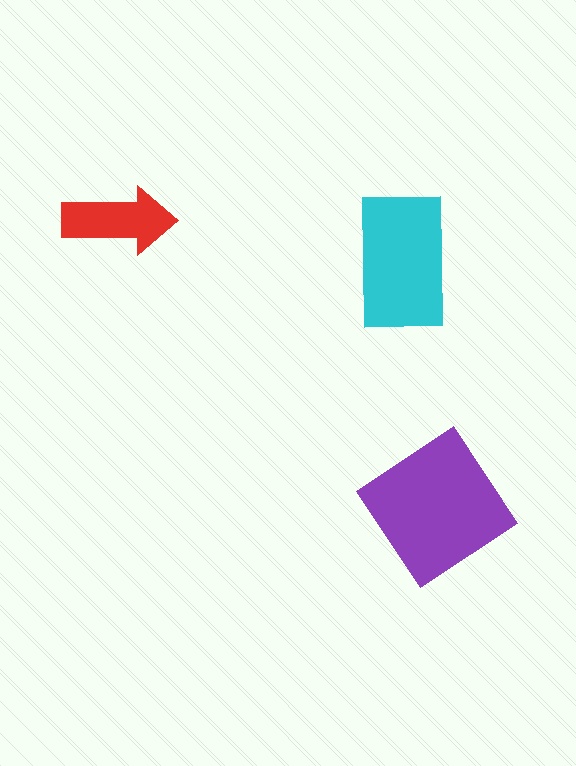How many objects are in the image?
There are 3 objects in the image.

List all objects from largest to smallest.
The purple diamond, the cyan rectangle, the red arrow.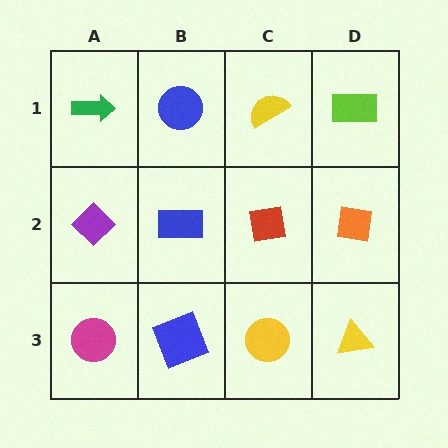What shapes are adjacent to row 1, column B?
A blue rectangle (row 2, column B), a green arrow (row 1, column A), a yellow semicircle (row 1, column C).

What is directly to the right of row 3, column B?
A yellow circle.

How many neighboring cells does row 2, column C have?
4.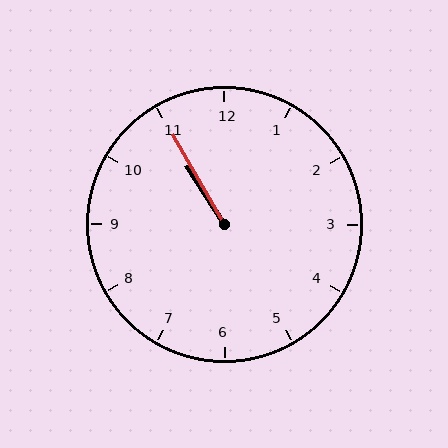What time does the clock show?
10:55.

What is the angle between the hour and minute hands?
Approximately 2 degrees.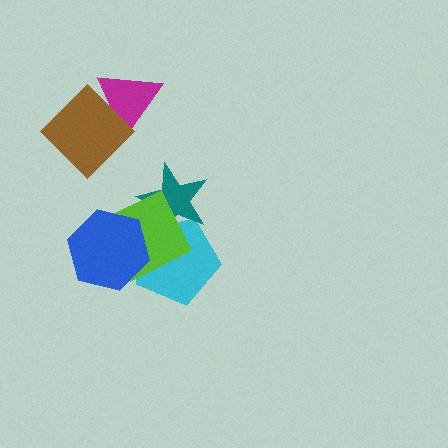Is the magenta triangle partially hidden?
Yes, it is partially covered by another shape.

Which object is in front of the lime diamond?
The blue hexagon is in front of the lime diamond.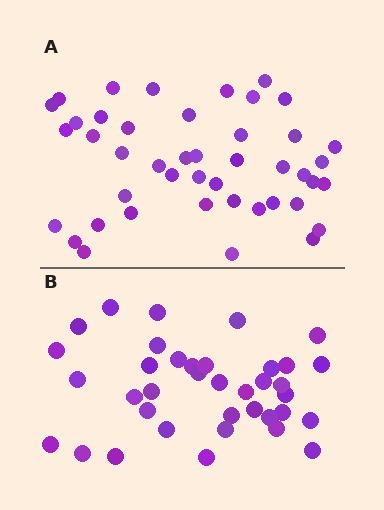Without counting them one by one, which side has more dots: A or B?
Region A (the top region) has more dots.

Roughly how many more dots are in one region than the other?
Region A has roughly 8 or so more dots than region B.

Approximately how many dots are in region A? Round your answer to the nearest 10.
About 40 dots. (The exact count is 44, which rounds to 40.)